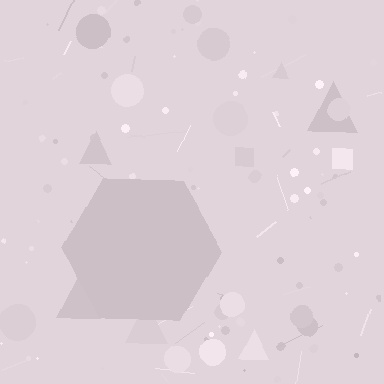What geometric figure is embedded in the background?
A hexagon is embedded in the background.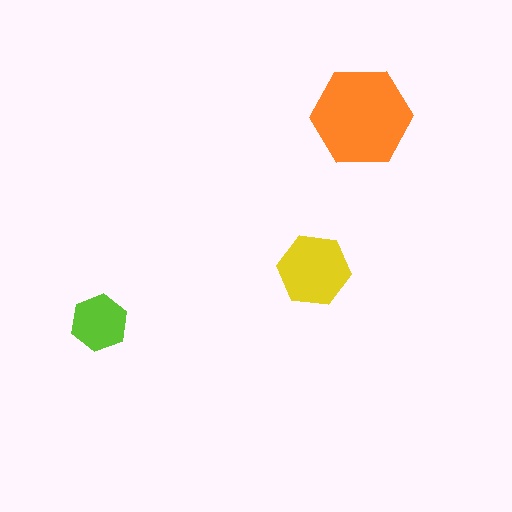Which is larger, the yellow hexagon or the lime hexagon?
The yellow one.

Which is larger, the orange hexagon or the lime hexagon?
The orange one.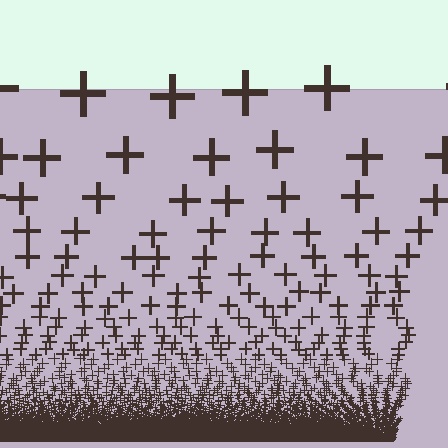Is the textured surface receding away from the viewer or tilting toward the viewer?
The surface appears to tilt toward the viewer. Texture elements get larger and sparser toward the top.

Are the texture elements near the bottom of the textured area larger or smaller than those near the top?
Smaller. The gradient is inverted — elements near the bottom are smaller and denser.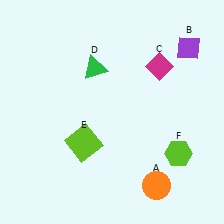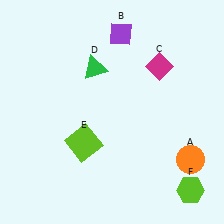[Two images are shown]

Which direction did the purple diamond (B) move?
The purple diamond (B) moved left.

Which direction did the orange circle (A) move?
The orange circle (A) moved right.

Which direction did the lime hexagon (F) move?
The lime hexagon (F) moved down.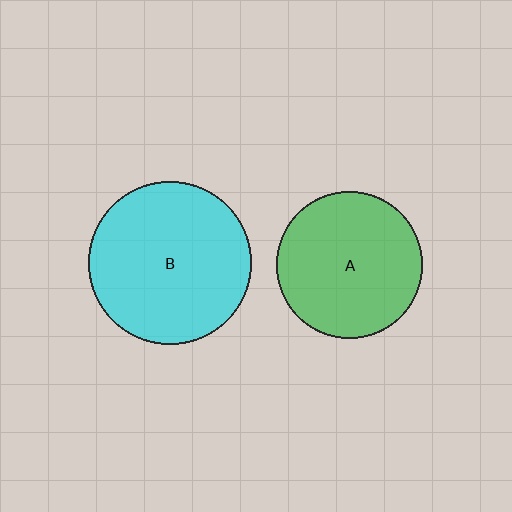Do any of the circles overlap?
No, none of the circles overlap.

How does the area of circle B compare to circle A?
Approximately 1.2 times.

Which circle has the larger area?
Circle B (cyan).